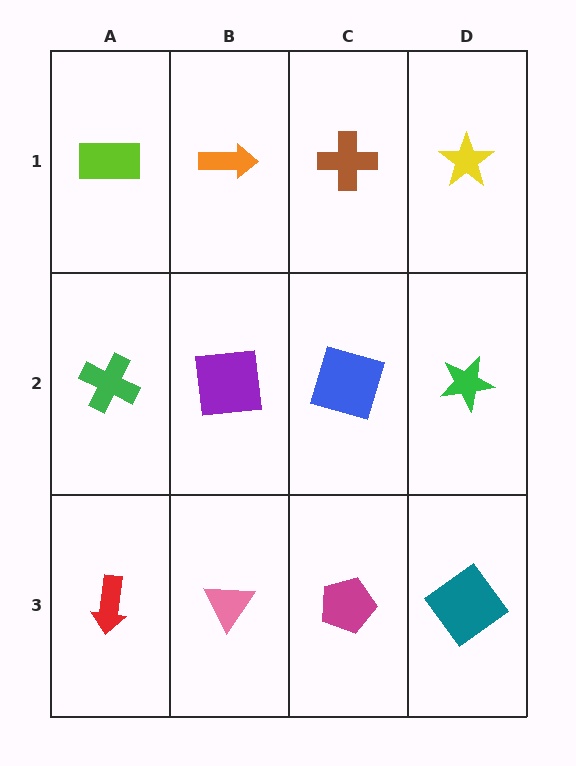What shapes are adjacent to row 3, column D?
A green star (row 2, column D), a magenta pentagon (row 3, column C).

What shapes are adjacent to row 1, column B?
A purple square (row 2, column B), a lime rectangle (row 1, column A), a brown cross (row 1, column C).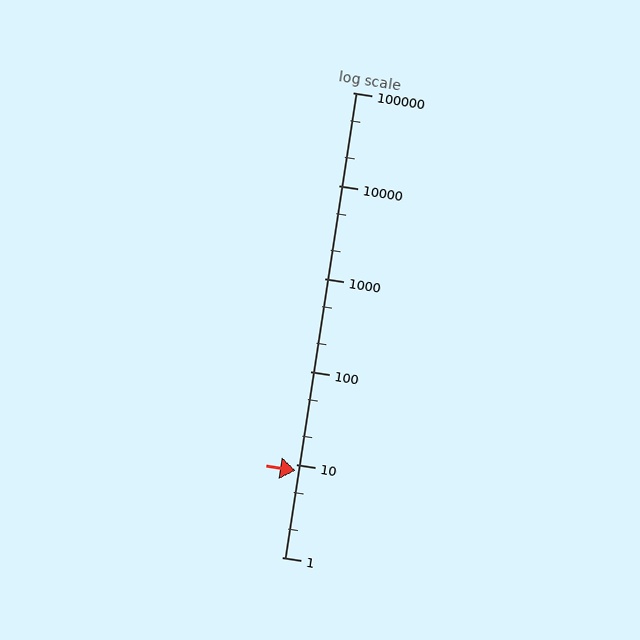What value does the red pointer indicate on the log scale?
The pointer indicates approximately 8.6.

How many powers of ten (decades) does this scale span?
The scale spans 5 decades, from 1 to 100000.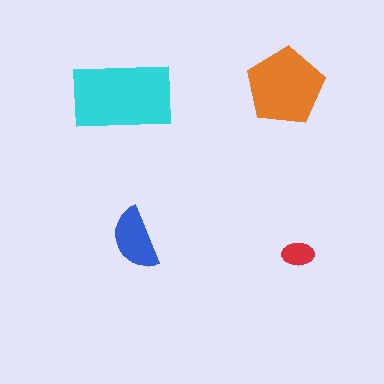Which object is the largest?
The cyan rectangle.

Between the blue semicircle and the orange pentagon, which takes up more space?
The orange pentagon.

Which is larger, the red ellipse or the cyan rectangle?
The cyan rectangle.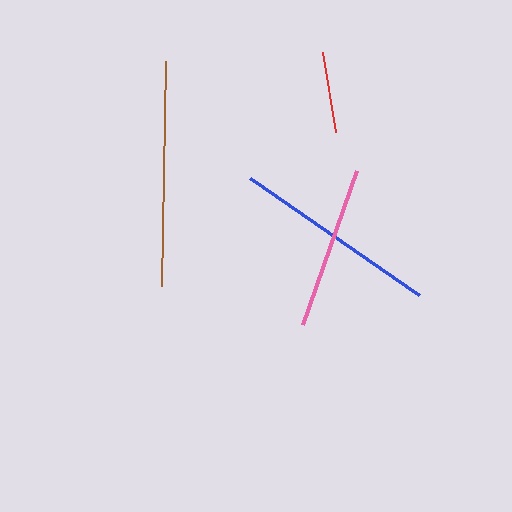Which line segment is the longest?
The brown line is the longest at approximately 225 pixels.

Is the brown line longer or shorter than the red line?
The brown line is longer than the red line.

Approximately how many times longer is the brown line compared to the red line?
The brown line is approximately 2.8 times the length of the red line.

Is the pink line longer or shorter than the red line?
The pink line is longer than the red line.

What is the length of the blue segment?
The blue segment is approximately 206 pixels long.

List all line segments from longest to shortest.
From longest to shortest: brown, blue, pink, red.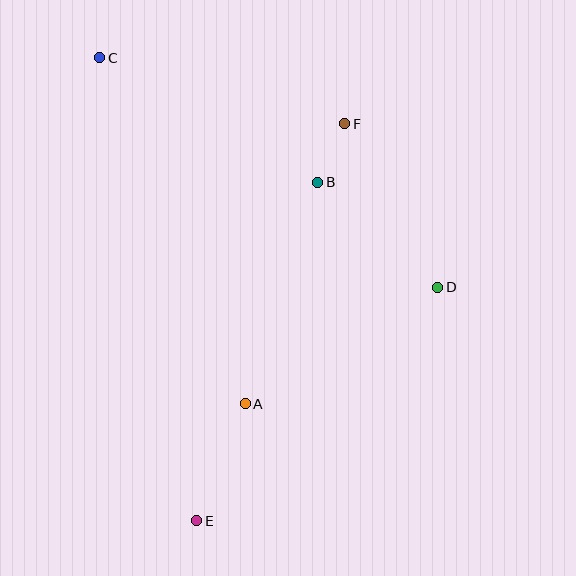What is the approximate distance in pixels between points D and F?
The distance between D and F is approximately 188 pixels.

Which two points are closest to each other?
Points B and F are closest to each other.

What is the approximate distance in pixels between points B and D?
The distance between B and D is approximately 159 pixels.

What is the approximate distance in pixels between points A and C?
The distance between A and C is approximately 375 pixels.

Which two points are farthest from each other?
Points C and E are farthest from each other.